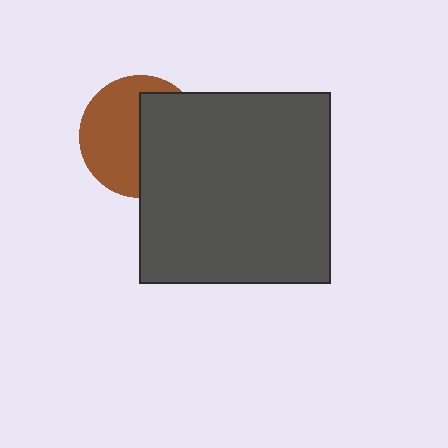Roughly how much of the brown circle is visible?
About half of it is visible (roughly 53%).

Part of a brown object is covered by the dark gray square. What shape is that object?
It is a circle.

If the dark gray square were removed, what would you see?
You would see the complete brown circle.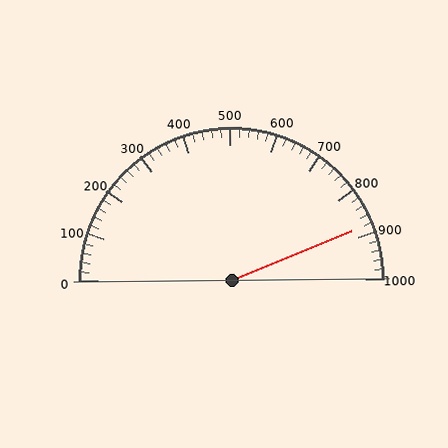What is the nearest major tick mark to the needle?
The nearest major tick mark is 900.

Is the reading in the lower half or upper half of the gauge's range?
The reading is in the upper half of the range (0 to 1000).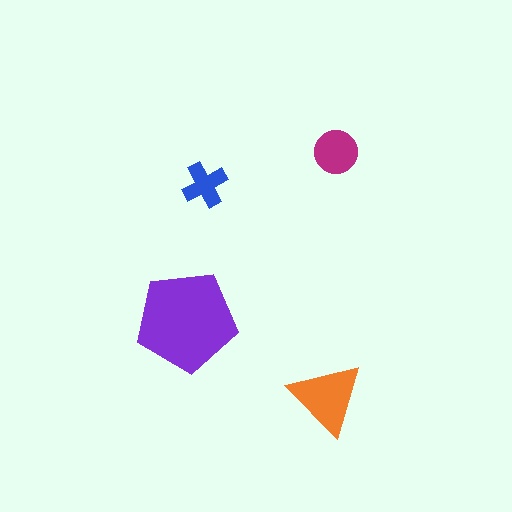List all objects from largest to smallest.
The purple pentagon, the orange triangle, the magenta circle, the blue cross.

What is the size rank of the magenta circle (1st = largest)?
3rd.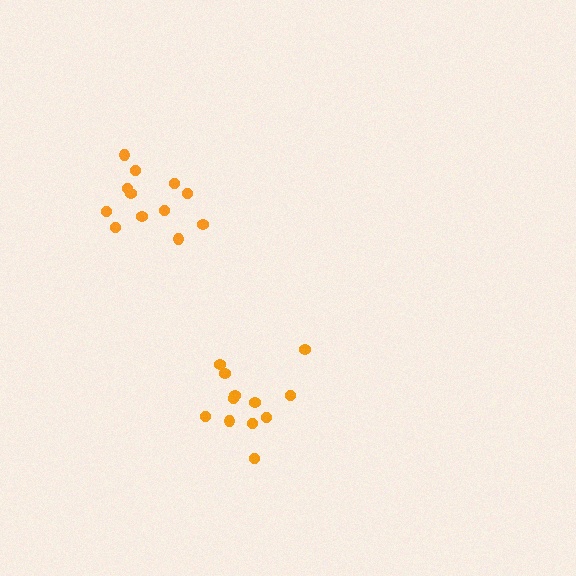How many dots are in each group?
Group 1: 12 dots, Group 2: 12 dots (24 total).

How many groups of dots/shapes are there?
There are 2 groups.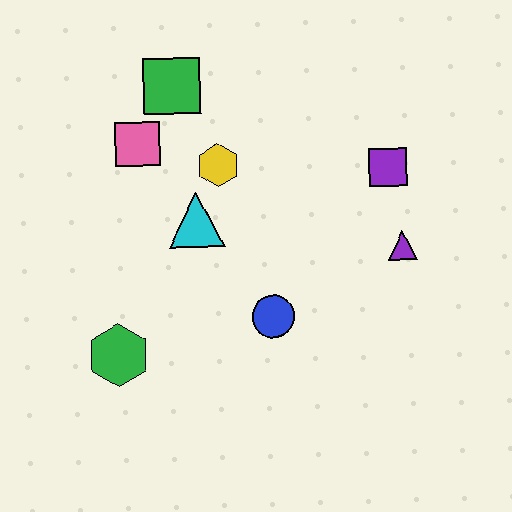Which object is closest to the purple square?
The purple triangle is closest to the purple square.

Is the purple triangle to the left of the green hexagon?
No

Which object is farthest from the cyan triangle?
The purple triangle is farthest from the cyan triangle.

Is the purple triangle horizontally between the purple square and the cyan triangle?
No